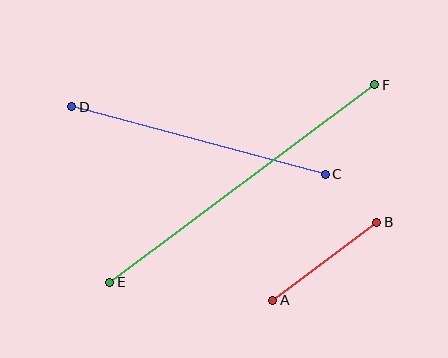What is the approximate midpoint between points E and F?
The midpoint is at approximately (242, 184) pixels.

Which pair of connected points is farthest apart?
Points E and F are farthest apart.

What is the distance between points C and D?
The distance is approximately 262 pixels.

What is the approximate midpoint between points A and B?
The midpoint is at approximately (325, 261) pixels.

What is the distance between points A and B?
The distance is approximately 130 pixels.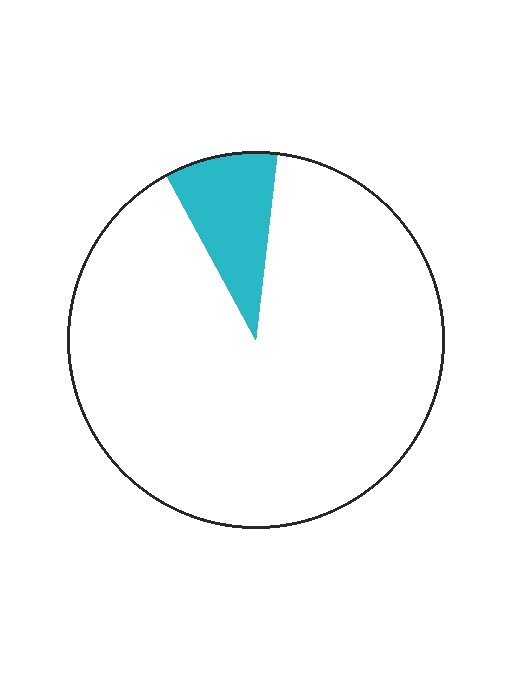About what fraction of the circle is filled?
About one tenth (1/10).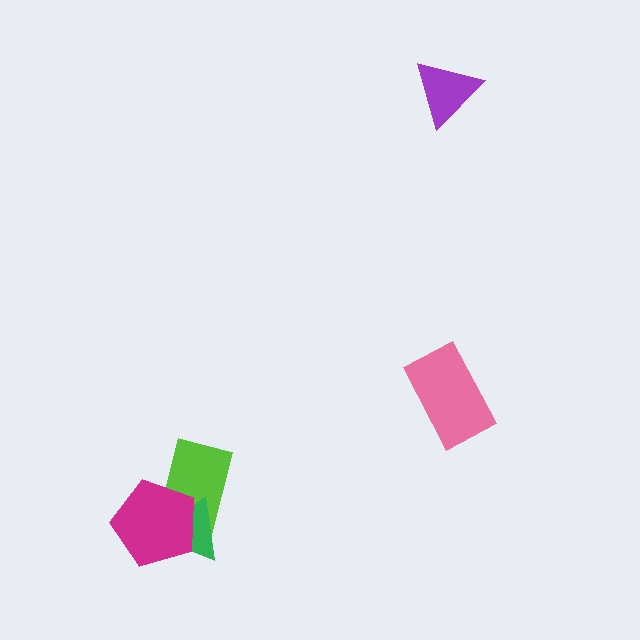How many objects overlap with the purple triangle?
0 objects overlap with the purple triangle.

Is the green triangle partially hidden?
Yes, it is partially covered by another shape.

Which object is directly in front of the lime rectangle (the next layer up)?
The green triangle is directly in front of the lime rectangle.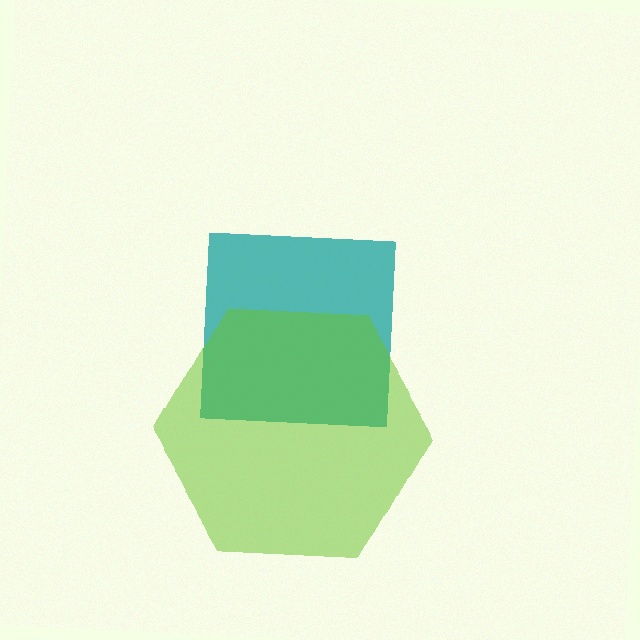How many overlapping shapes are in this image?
There are 2 overlapping shapes in the image.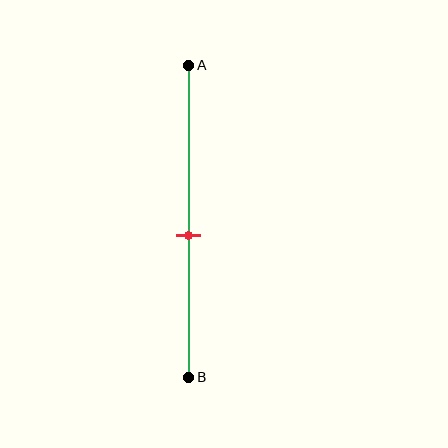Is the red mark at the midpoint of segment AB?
No, the mark is at about 55% from A, not at the 50% midpoint.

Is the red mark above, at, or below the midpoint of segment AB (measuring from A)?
The red mark is below the midpoint of segment AB.